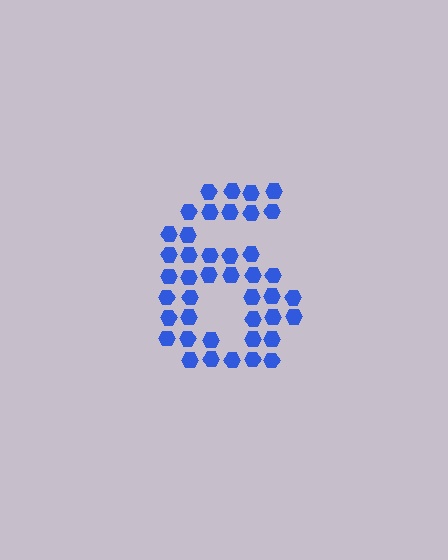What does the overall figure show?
The overall figure shows the digit 6.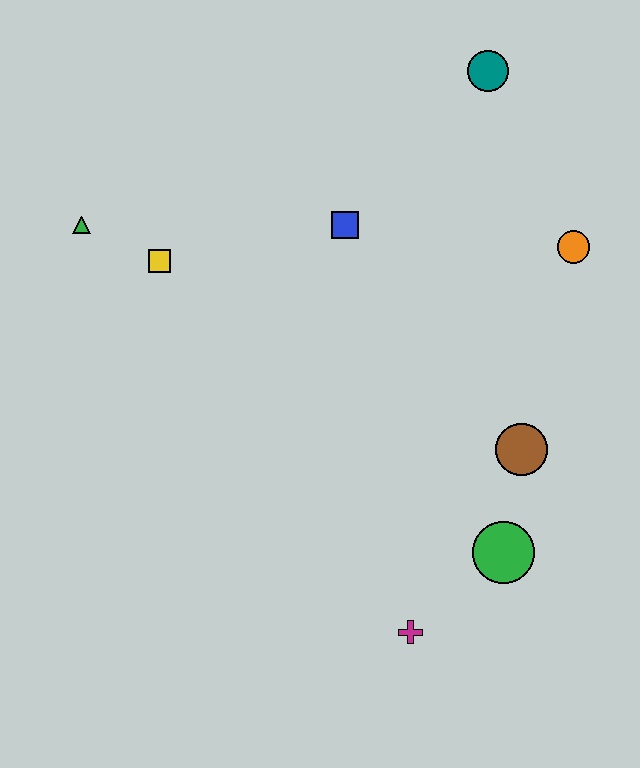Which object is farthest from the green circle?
The green triangle is farthest from the green circle.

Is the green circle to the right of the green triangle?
Yes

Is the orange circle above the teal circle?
No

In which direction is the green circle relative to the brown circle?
The green circle is below the brown circle.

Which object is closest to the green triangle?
The yellow square is closest to the green triangle.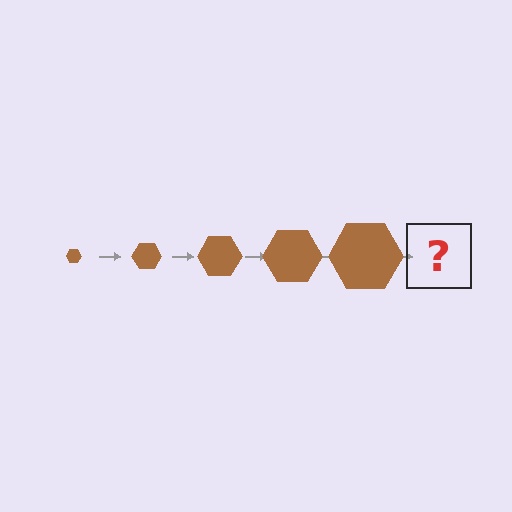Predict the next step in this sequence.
The next step is a brown hexagon, larger than the previous one.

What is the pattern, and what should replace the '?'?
The pattern is that the hexagon gets progressively larger each step. The '?' should be a brown hexagon, larger than the previous one.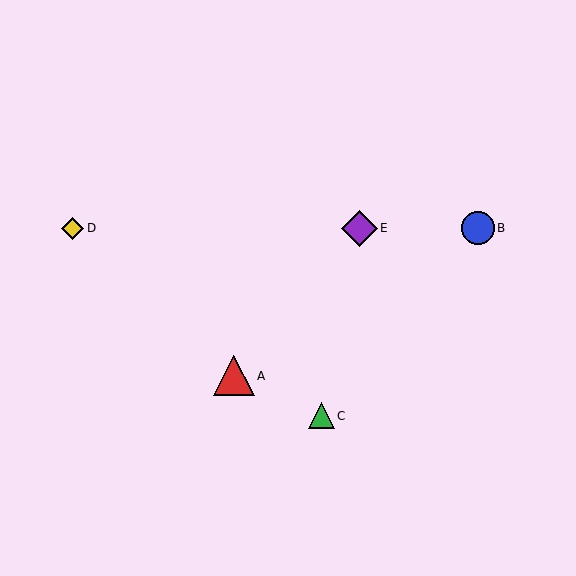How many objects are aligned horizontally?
3 objects (B, D, E) are aligned horizontally.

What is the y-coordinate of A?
Object A is at y≈376.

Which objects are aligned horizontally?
Objects B, D, E are aligned horizontally.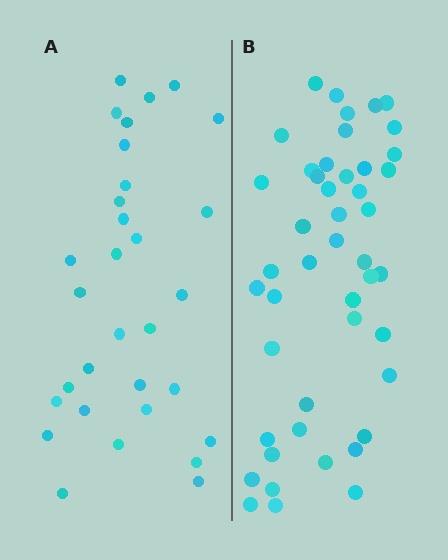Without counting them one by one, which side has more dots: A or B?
Region B (the right region) has more dots.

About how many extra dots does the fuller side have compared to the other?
Region B has approximately 15 more dots than region A.